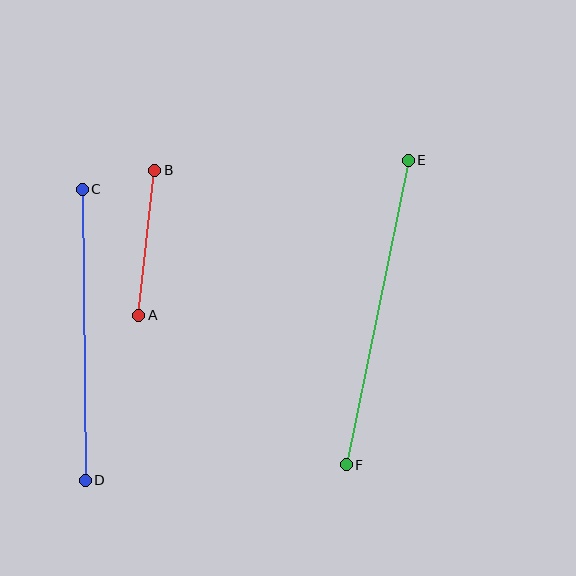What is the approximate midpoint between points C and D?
The midpoint is at approximately (84, 335) pixels.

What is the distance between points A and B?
The distance is approximately 146 pixels.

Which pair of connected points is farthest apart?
Points E and F are farthest apart.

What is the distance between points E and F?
The distance is approximately 311 pixels.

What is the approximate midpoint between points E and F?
The midpoint is at approximately (377, 312) pixels.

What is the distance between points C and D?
The distance is approximately 291 pixels.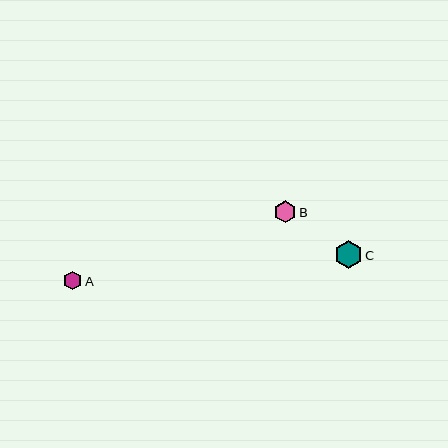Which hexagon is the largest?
Hexagon C is the largest with a size of approximately 27 pixels.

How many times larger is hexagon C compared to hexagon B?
Hexagon C is approximately 1.3 times the size of hexagon B.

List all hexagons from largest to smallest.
From largest to smallest: C, B, A.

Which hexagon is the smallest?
Hexagon A is the smallest with a size of approximately 19 pixels.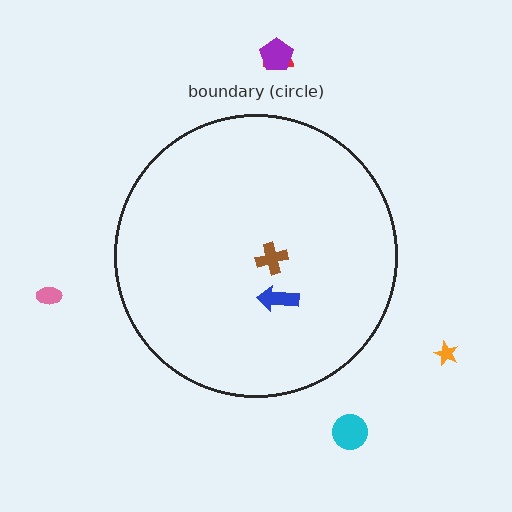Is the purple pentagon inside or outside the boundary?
Outside.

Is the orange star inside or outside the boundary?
Outside.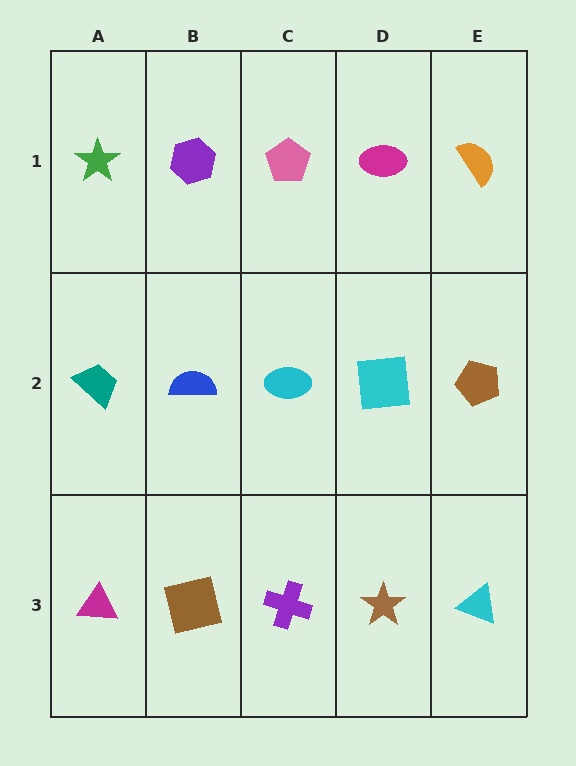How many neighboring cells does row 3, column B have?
3.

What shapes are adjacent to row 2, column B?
A purple hexagon (row 1, column B), a brown square (row 3, column B), a teal trapezoid (row 2, column A), a cyan ellipse (row 2, column C).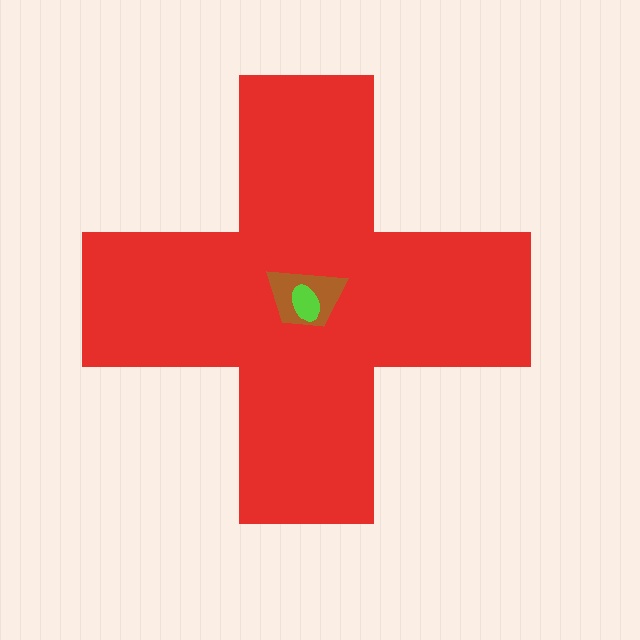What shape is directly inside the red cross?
The brown trapezoid.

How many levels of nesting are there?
3.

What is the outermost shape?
The red cross.